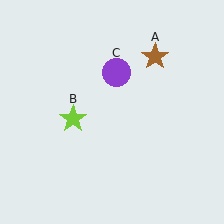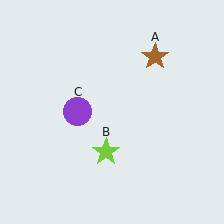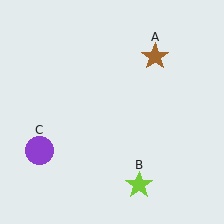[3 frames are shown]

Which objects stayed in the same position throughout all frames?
Brown star (object A) remained stationary.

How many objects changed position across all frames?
2 objects changed position: lime star (object B), purple circle (object C).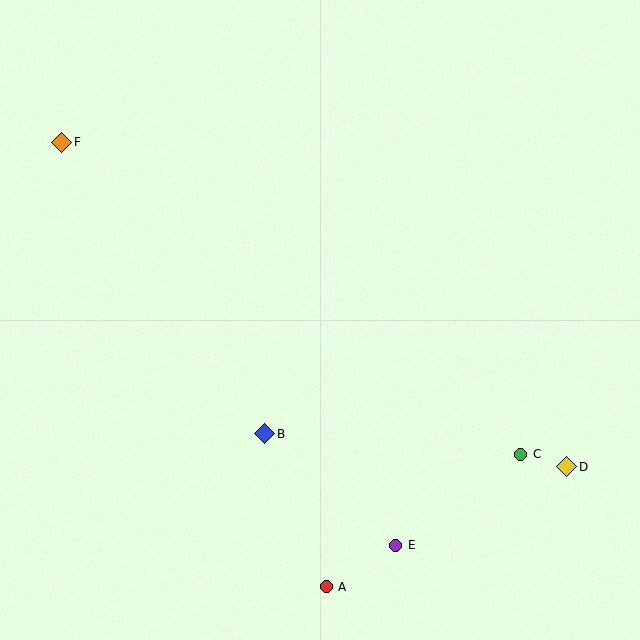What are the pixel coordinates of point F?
Point F is at (62, 142).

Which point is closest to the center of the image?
Point B at (265, 434) is closest to the center.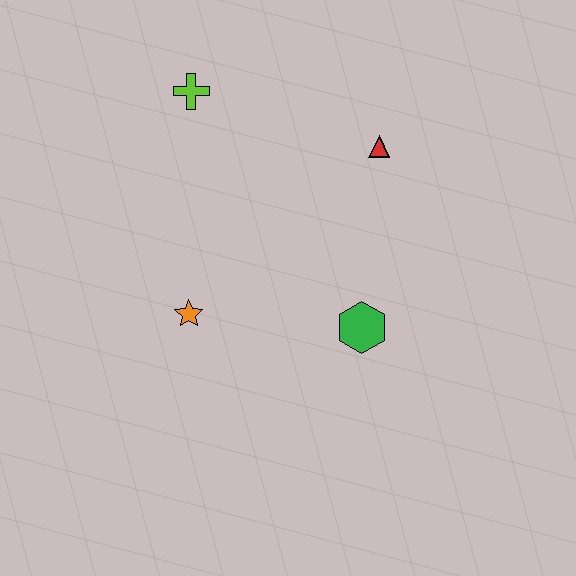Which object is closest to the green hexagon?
The orange star is closest to the green hexagon.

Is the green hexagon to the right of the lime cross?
Yes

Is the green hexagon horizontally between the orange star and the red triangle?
Yes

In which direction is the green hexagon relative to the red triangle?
The green hexagon is below the red triangle.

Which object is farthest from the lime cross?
The green hexagon is farthest from the lime cross.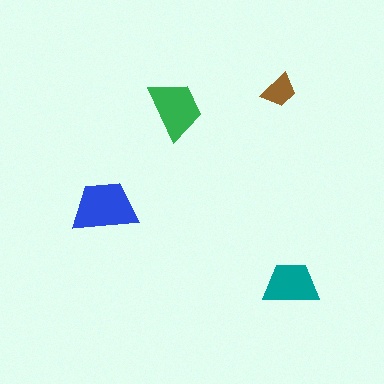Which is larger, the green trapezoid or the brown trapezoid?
The green one.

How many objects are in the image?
There are 4 objects in the image.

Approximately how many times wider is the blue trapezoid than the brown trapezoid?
About 2 times wider.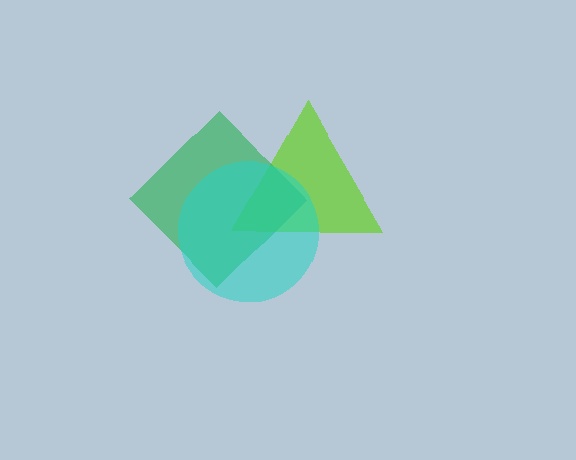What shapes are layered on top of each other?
The layered shapes are: a lime triangle, a green diamond, a cyan circle.